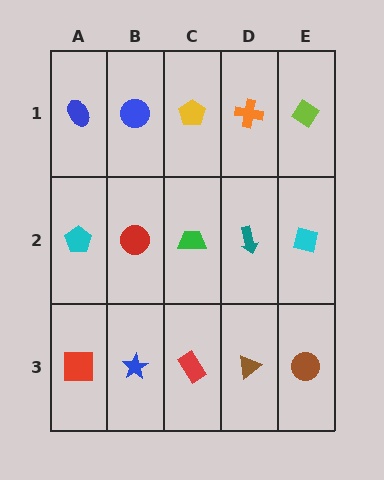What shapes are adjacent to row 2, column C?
A yellow pentagon (row 1, column C), a red rectangle (row 3, column C), a red circle (row 2, column B), a teal arrow (row 2, column D).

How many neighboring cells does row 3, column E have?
2.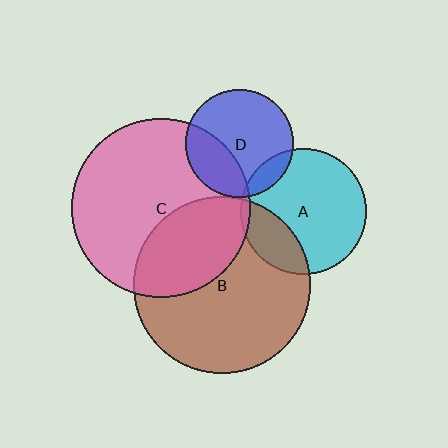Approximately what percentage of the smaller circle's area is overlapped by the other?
Approximately 35%.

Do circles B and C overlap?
Yes.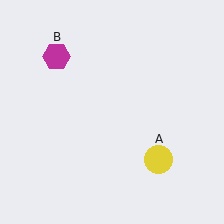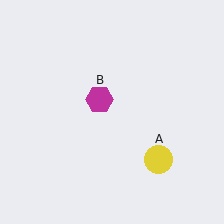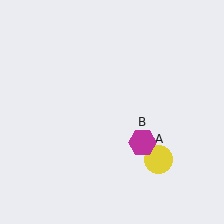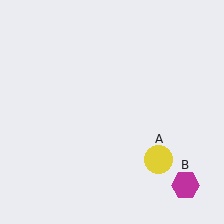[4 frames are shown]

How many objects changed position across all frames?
1 object changed position: magenta hexagon (object B).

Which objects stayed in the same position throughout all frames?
Yellow circle (object A) remained stationary.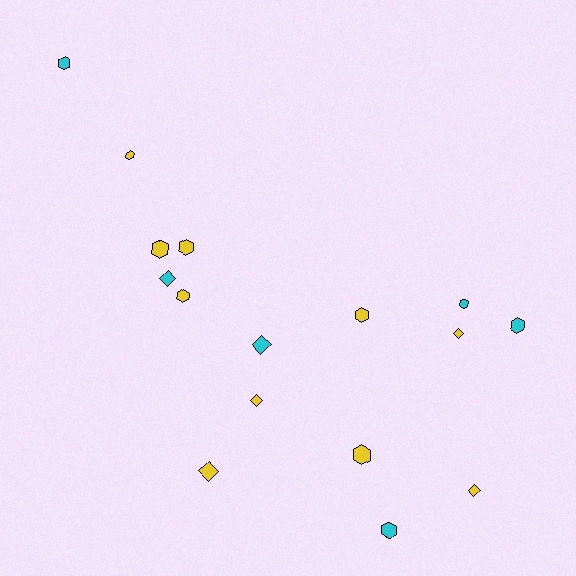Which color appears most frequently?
Yellow, with 10 objects.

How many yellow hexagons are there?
There are 6 yellow hexagons.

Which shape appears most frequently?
Hexagon, with 10 objects.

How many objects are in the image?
There are 16 objects.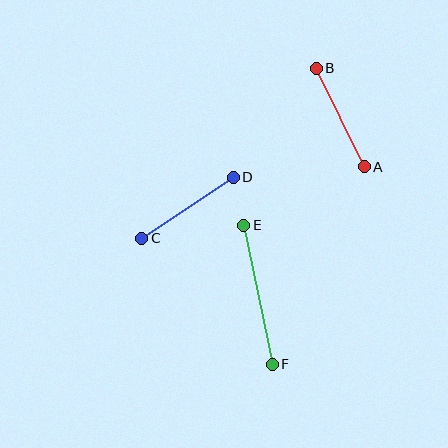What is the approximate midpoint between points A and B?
The midpoint is at approximately (340, 117) pixels.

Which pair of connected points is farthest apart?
Points E and F are farthest apart.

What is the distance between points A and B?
The distance is approximately 109 pixels.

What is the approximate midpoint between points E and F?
The midpoint is at approximately (258, 295) pixels.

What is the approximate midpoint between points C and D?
The midpoint is at approximately (187, 208) pixels.